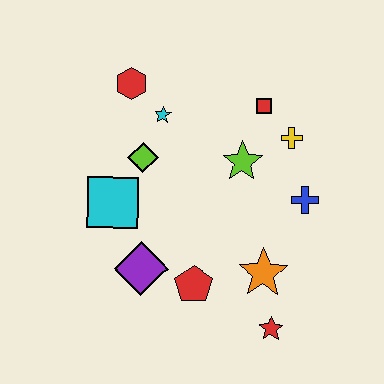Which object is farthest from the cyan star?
The red star is farthest from the cyan star.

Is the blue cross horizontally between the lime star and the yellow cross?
No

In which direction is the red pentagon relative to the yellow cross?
The red pentagon is below the yellow cross.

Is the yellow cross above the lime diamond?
Yes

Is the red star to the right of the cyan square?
Yes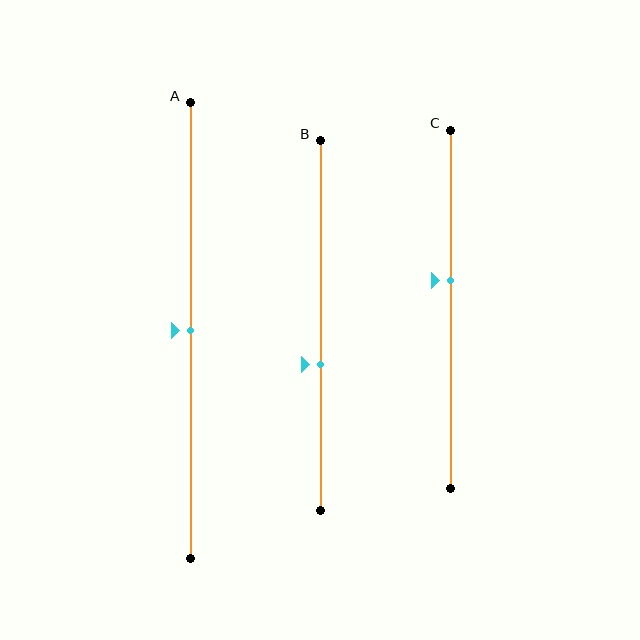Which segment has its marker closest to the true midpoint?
Segment A has its marker closest to the true midpoint.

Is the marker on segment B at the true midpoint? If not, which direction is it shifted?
No, the marker on segment B is shifted downward by about 11% of the segment length.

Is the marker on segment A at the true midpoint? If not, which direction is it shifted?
Yes, the marker on segment A is at the true midpoint.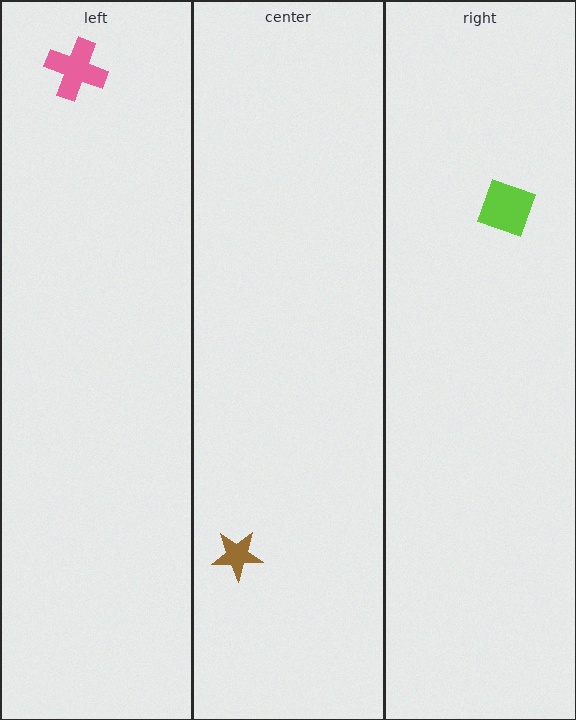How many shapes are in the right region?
1.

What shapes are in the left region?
The pink cross.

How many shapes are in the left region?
1.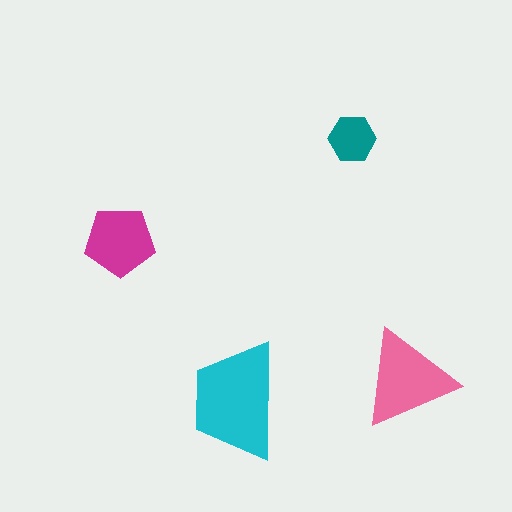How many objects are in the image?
There are 4 objects in the image.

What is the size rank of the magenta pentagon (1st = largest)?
3rd.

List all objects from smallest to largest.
The teal hexagon, the magenta pentagon, the pink triangle, the cyan trapezoid.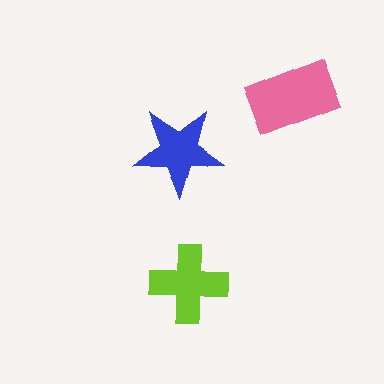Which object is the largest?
The pink rectangle.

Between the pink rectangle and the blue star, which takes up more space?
The pink rectangle.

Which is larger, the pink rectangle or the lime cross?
The pink rectangle.